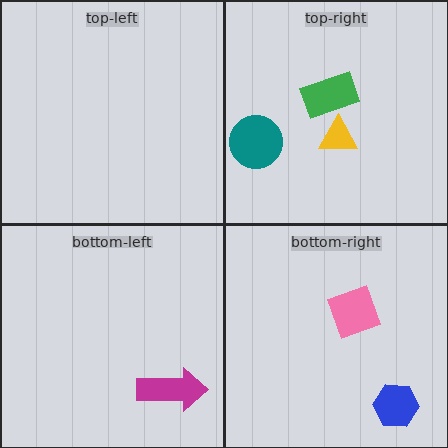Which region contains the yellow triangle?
The top-right region.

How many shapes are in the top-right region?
3.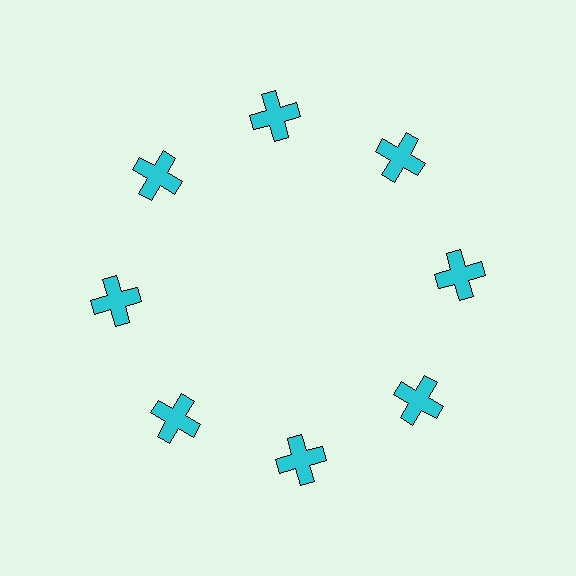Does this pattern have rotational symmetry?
Yes, this pattern has 8-fold rotational symmetry. It looks the same after rotating 45 degrees around the center.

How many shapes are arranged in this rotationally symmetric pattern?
There are 8 shapes, arranged in 8 groups of 1.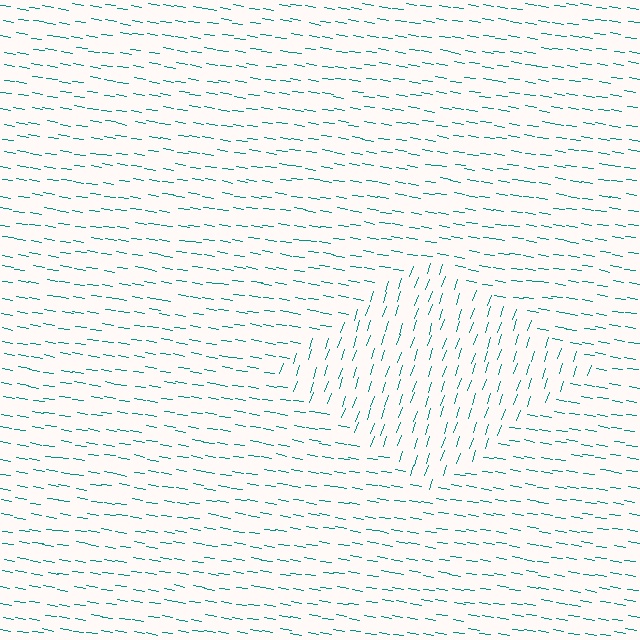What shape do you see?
I see a diamond.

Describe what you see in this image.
The image is filled with small teal line segments. A diamond region in the image has lines oriented differently from the surrounding lines, creating a visible texture boundary.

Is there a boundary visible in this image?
Yes, there is a texture boundary formed by a change in line orientation.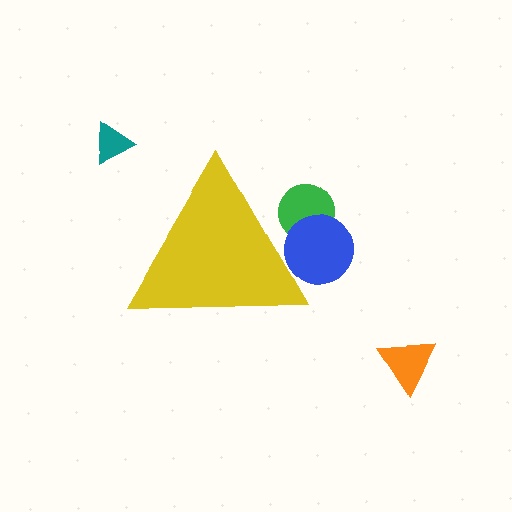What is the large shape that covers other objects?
A yellow triangle.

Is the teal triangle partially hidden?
No, the teal triangle is fully visible.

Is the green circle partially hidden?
Yes, the green circle is partially hidden behind the yellow triangle.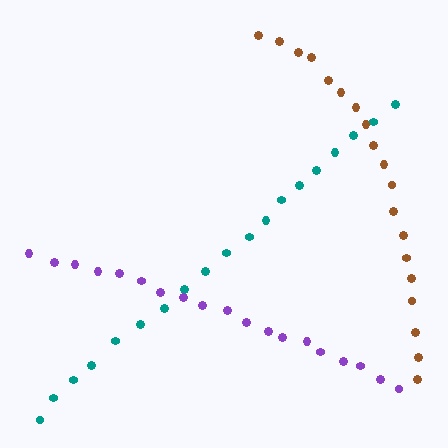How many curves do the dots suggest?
There are 3 distinct paths.